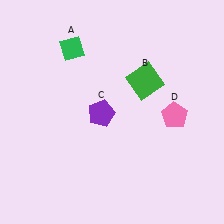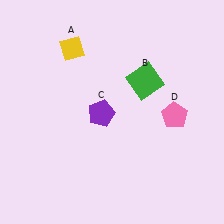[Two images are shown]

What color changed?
The diamond (A) changed from green in Image 1 to yellow in Image 2.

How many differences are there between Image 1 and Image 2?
There is 1 difference between the two images.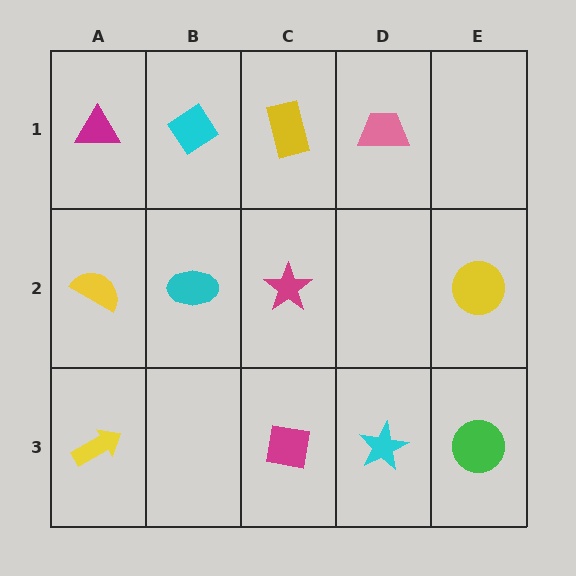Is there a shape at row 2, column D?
No, that cell is empty.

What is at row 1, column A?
A magenta triangle.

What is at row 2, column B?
A cyan ellipse.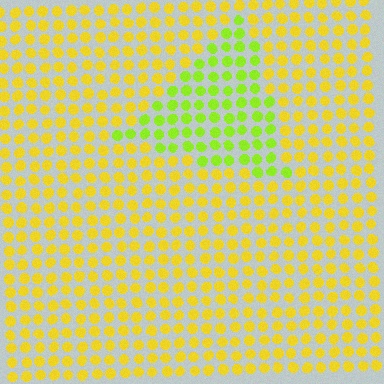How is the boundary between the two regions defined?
The boundary is defined purely by a slight shift in hue (about 36 degrees). Spacing, size, and orientation are identical on both sides.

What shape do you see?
I see a triangle.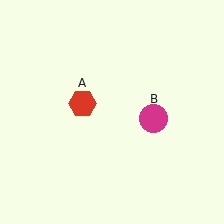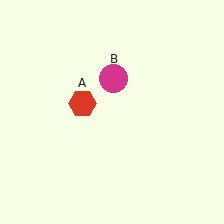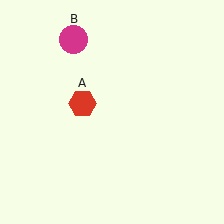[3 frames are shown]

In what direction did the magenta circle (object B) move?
The magenta circle (object B) moved up and to the left.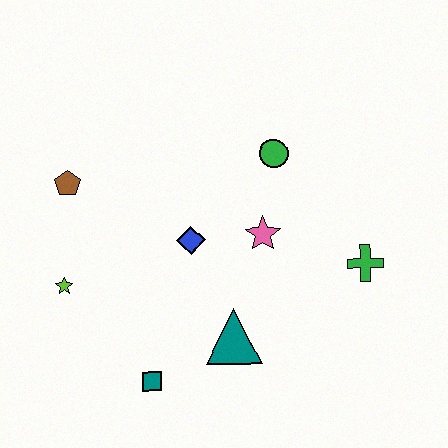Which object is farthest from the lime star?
The green cross is farthest from the lime star.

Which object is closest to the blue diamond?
The pink star is closest to the blue diamond.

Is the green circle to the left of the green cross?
Yes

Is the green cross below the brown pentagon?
Yes